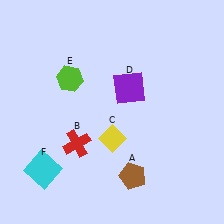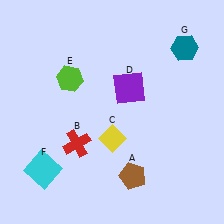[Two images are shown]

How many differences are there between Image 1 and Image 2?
There is 1 difference between the two images.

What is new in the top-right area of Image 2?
A teal hexagon (G) was added in the top-right area of Image 2.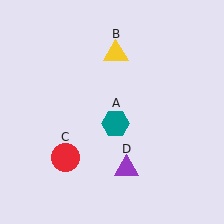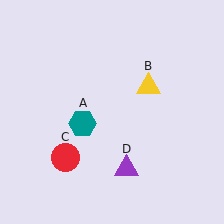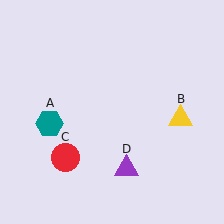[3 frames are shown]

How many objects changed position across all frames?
2 objects changed position: teal hexagon (object A), yellow triangle (object B).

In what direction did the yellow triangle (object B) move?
The yellow triangle (object B) moved down and to the right.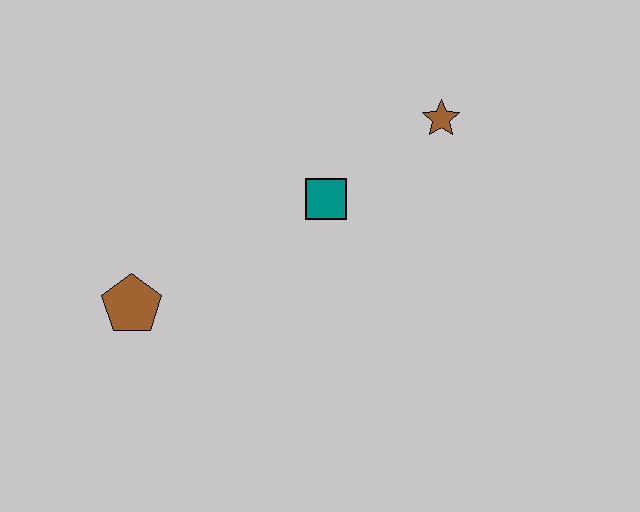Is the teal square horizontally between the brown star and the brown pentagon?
Yes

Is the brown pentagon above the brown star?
No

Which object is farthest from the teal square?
The brown pentagon is farthest from the teal square.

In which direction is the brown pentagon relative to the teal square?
The brown pentagon is to the left of the teal square.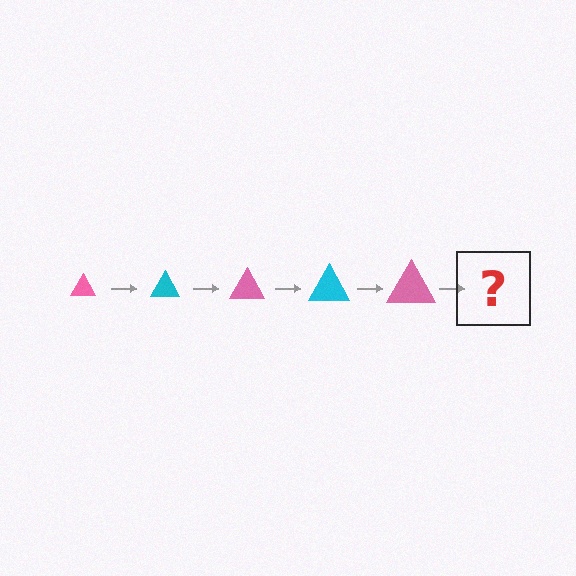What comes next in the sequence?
The next element should be a cyan triangle, larger than the previous one.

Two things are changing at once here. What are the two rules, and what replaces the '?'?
The two rules are that the triangle grows larger each step and the color cycles through pink and cyan. The '?' should be a cyan triangle, larger than the previous one.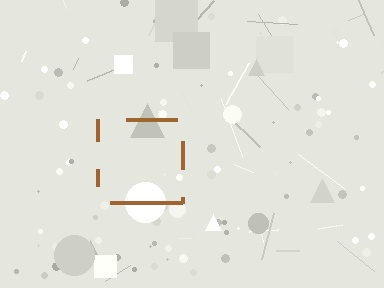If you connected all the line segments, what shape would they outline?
They would outline a square.